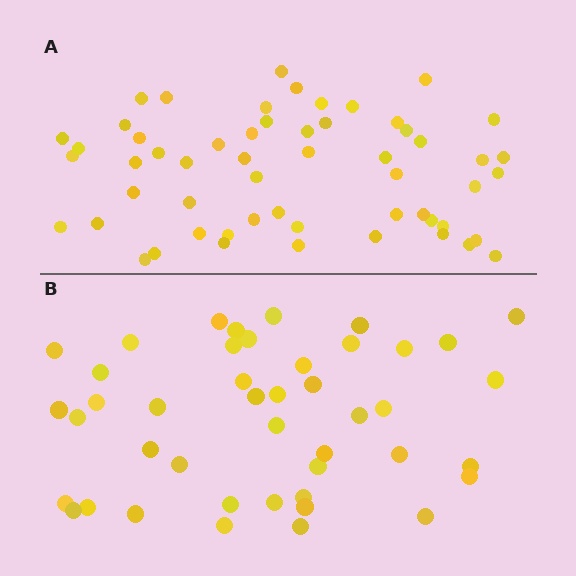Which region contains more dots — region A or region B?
Region A (the top region) has more dots.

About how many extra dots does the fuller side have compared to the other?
Region A has roughly 12 or so more dots than region B.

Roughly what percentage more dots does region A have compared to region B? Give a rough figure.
About 25% more.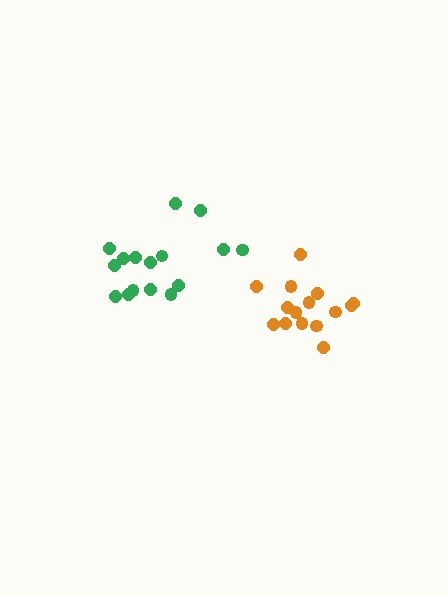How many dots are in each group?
Group 1: 15 dots, Group 2: 16 dots (31 total).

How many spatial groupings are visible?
There are 2 spatial groupings.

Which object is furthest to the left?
The green cluster is leftmost.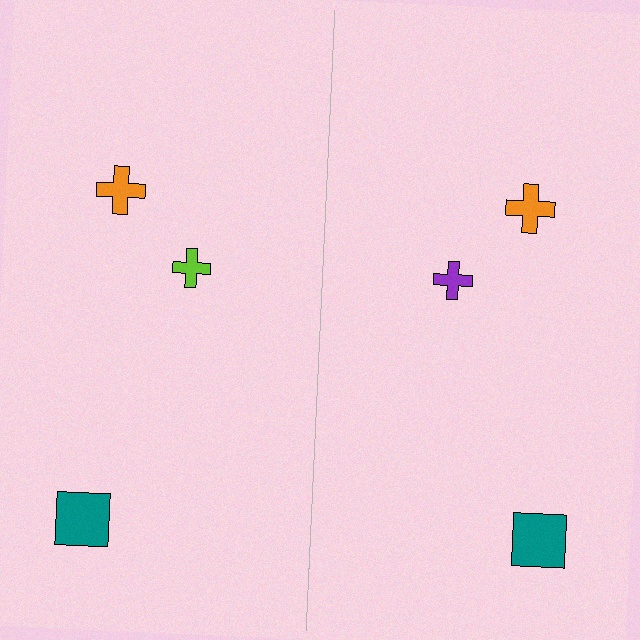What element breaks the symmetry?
The purple cross on the right side breaks the symmetry — its mirror counterpart is lime.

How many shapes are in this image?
There are 6 shapes in this image.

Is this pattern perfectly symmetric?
No, the pattern is not perfectly symmetric. The purple cross on the right side breaks the symmetry — its mirror counterpart is lime.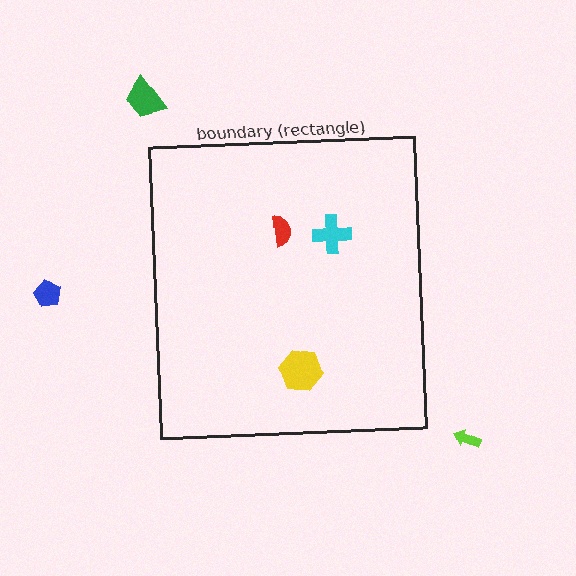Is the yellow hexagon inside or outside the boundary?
Inside.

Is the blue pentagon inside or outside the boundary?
Outside.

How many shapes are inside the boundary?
3 inside, 3 outside.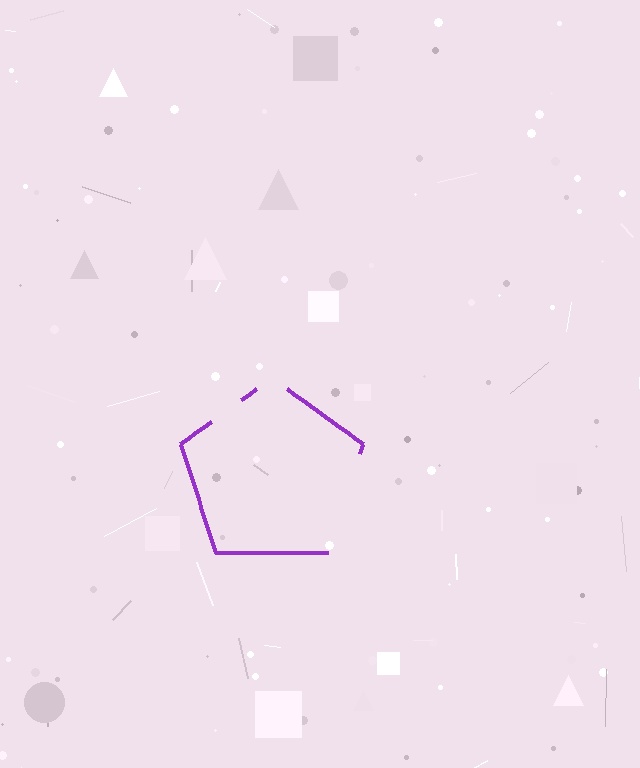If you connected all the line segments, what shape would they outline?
They would outline a pentagon.